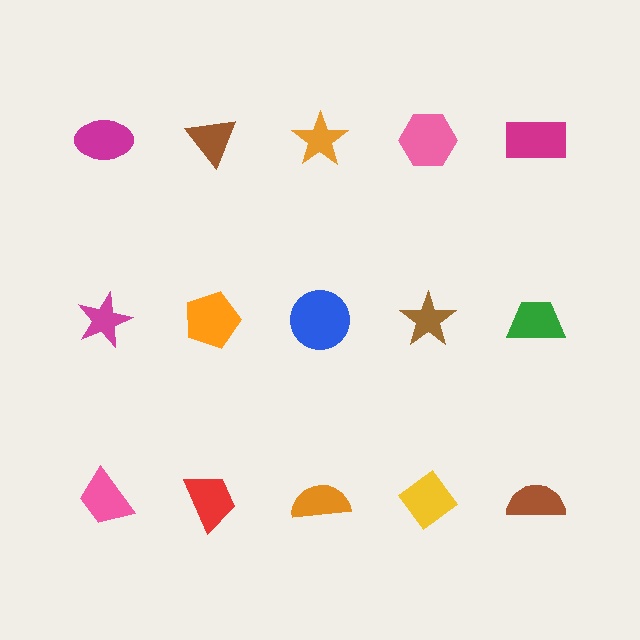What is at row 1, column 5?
A magenta rectangle.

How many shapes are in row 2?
5 shapes.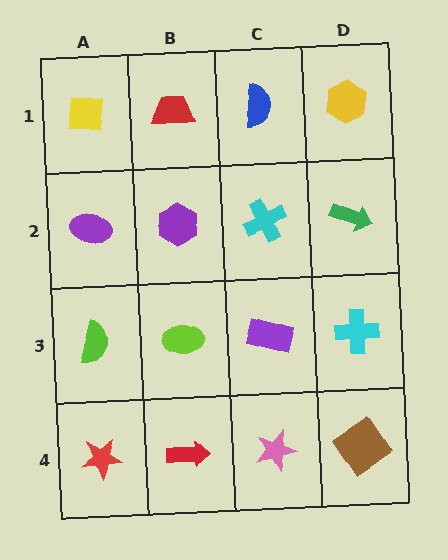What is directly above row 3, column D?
A green arrow.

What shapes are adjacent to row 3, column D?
A green arrow (row 2, column D), a brown diamond (row 4, column D), a purple rectangle (row 3, column C).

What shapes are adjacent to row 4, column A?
A lime semicircle (row 3, column A), a red arrow (row 4, column B).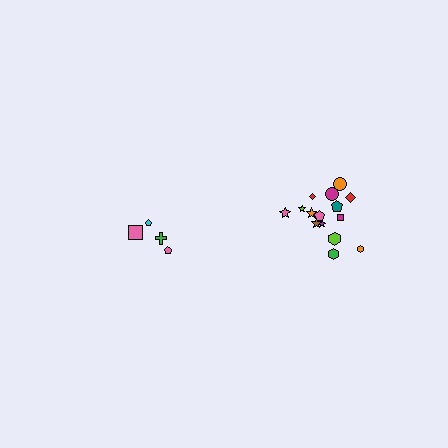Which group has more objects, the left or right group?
The right group.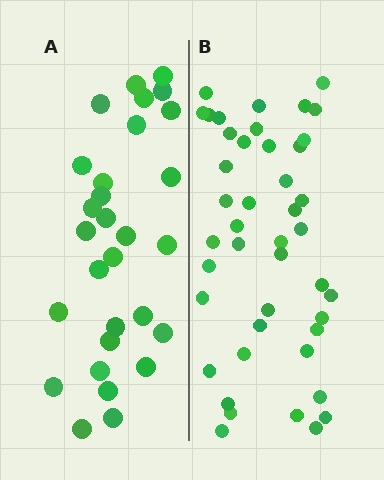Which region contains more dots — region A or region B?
Region B (the right region) has more dots.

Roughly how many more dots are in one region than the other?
Region B has approximately 15 more dots than region A.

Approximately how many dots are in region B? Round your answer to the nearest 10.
About 40 dots. (The exact count is 44, which rounds to 40.)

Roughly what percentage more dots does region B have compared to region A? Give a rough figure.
About 50% more.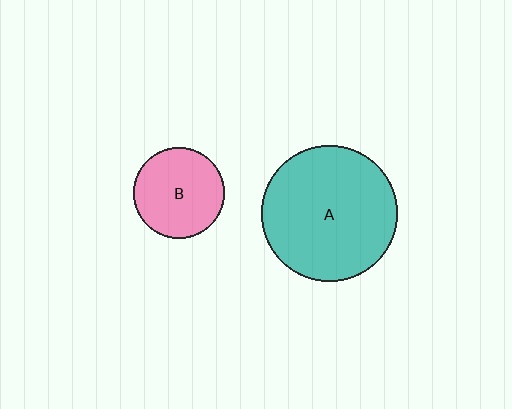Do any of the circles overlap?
No, none of the circles overlap.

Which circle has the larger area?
Circle A (teal).